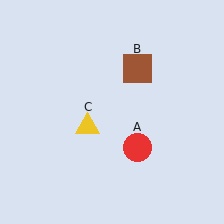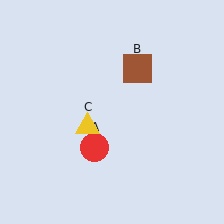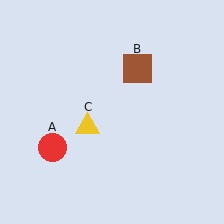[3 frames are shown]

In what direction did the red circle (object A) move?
The red circle (object A) moved left.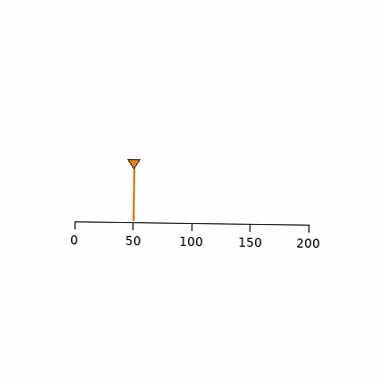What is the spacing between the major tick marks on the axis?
The major ticks are spaced 50 apart.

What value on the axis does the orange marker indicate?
The marker indicates approximately 50.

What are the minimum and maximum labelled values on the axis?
The axis runs from 0 to 200.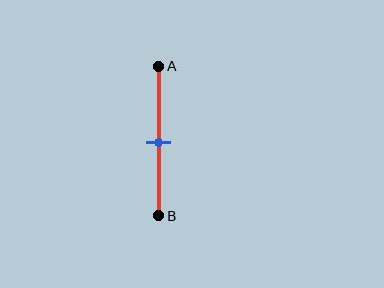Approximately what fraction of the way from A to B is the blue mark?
The blue mark is approximately 50% of the way from A to B.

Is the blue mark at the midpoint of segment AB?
Yes, the mark is approximately at the midpoint.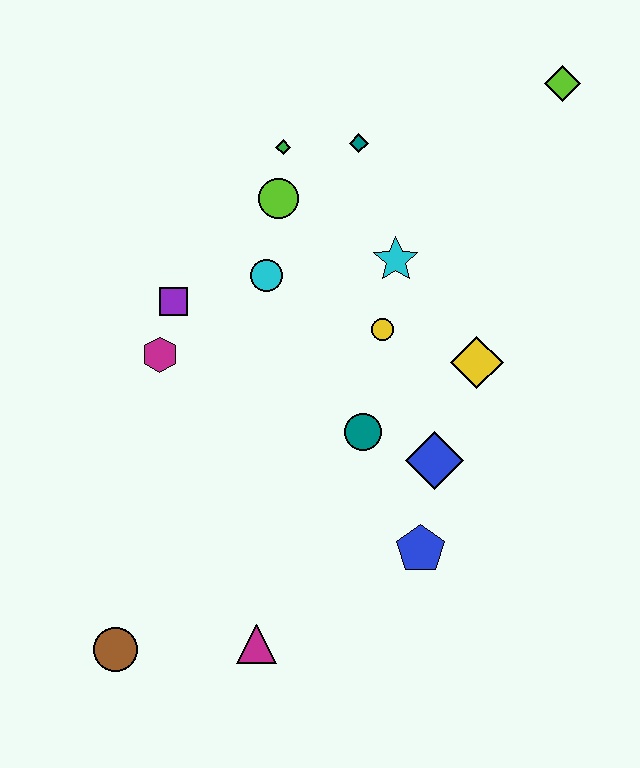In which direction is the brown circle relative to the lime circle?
The brown circle is below the lime circle.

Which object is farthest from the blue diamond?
The lime diamond is farthest from the blue diamond.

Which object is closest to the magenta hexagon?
The purple square is closest to the magenta hexagon.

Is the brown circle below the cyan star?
Yes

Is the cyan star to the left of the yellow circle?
No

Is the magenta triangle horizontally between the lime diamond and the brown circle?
Yes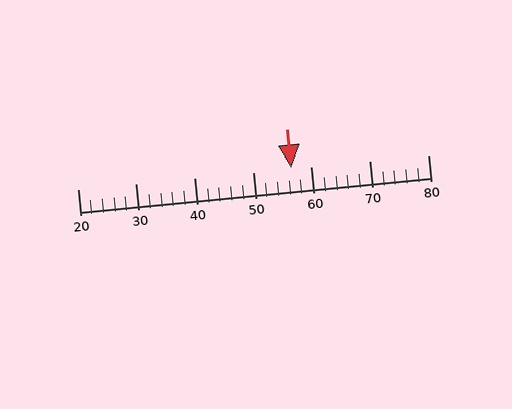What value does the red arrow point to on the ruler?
The red arrow points to approximately 56.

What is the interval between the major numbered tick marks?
The major tick marks are spaced 10 units apart.